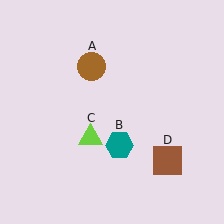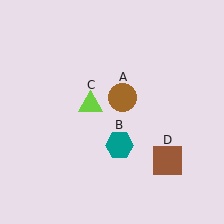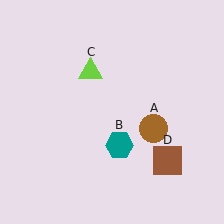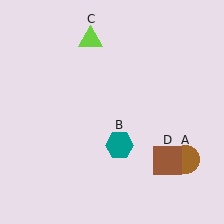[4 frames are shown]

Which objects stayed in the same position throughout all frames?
Teal hexagon (object B) and brown square (object D) remained stationary.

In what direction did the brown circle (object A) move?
The brown circle (object A) moved down and to the right.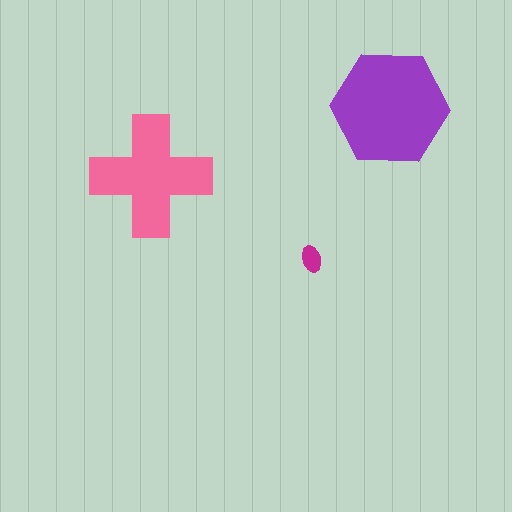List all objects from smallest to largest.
The magenta ellipse, the pink cross, the purple hexagon.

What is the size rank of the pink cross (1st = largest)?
2nd.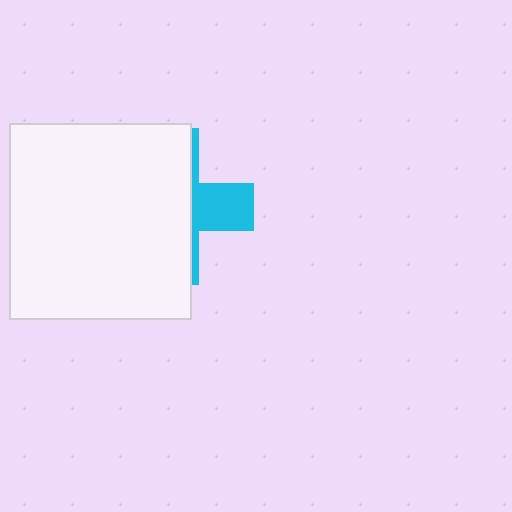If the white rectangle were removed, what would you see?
You would see the complete cyan cross.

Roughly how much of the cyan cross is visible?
A small part of it is visible (roughly 30%).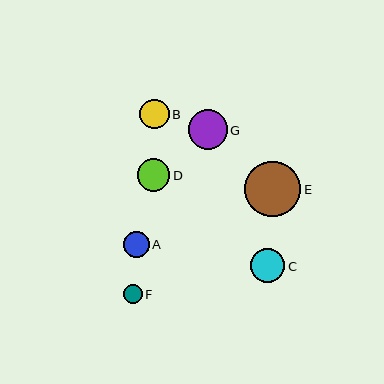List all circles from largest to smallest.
From largest to smallest: E, G, C, D, B, A, F.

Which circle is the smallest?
Circle F is the smallest with a size of approximately 19 pixels.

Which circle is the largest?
Circle E is the largest with a size of approximately 56 pixels.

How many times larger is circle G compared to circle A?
Circle G is approximately 1.5 times the size of circle A.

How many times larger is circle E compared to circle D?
Circle E is approximately 1.7 times the size of circle D.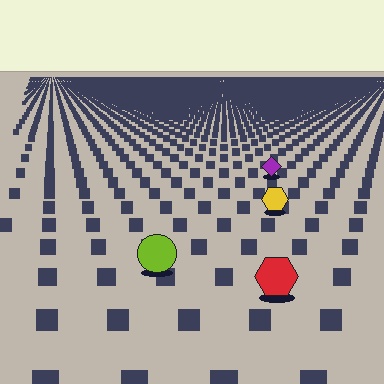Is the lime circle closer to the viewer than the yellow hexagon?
Yes. The lime circle is closer — you can tell from the texture gradient: the ground texture is coarser near it.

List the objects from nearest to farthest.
From nearest to farthest: the red hexagon, the lime circle, the yellow hexagon, the purple diamond.